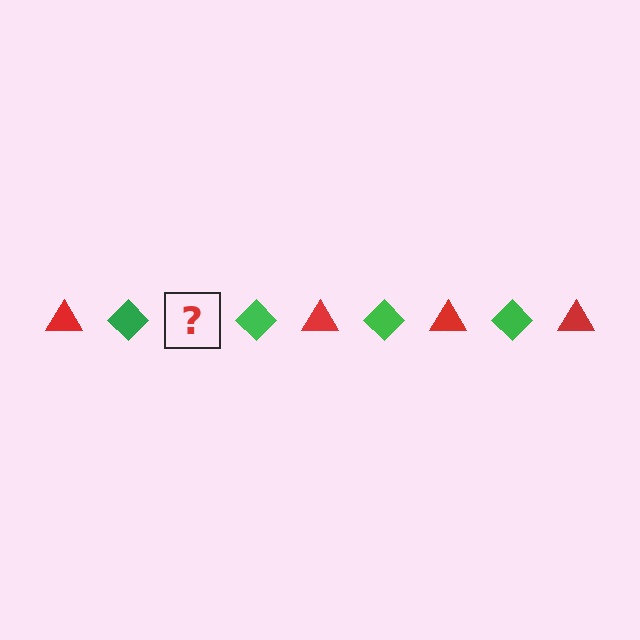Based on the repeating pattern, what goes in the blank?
The blank should be a red triangle.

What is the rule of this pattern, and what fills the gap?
The rule is that the pattern alternates between red triangle and green diamond. The gap should be filled with a red triangle.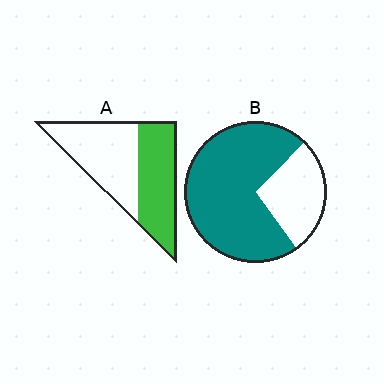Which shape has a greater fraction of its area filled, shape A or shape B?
Shape B.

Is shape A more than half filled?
Roughly half.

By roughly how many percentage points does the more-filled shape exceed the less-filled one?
By roughly 25 percentage points (B over A).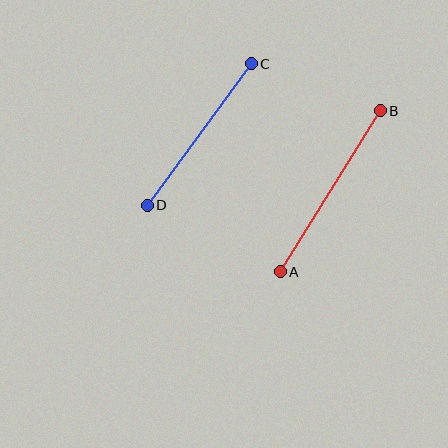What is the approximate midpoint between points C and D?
The midpoint is at approximately (199, 134) pixels.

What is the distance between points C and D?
The distance is approximately 176 pixels.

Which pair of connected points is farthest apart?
Points A and B are farthest apart.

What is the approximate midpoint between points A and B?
The midpoint is at approximately (330, 191) pixels.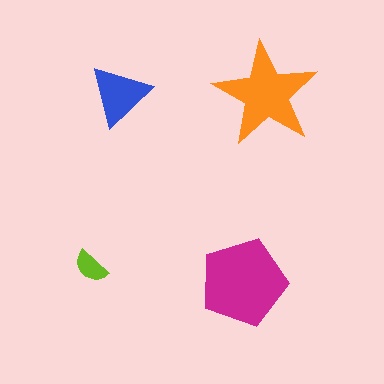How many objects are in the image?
There are 4 objects in the image.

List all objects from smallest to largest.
The lime semicircle, the blue triangle, the orange star, the magenta pentagon.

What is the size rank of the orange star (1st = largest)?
2nd.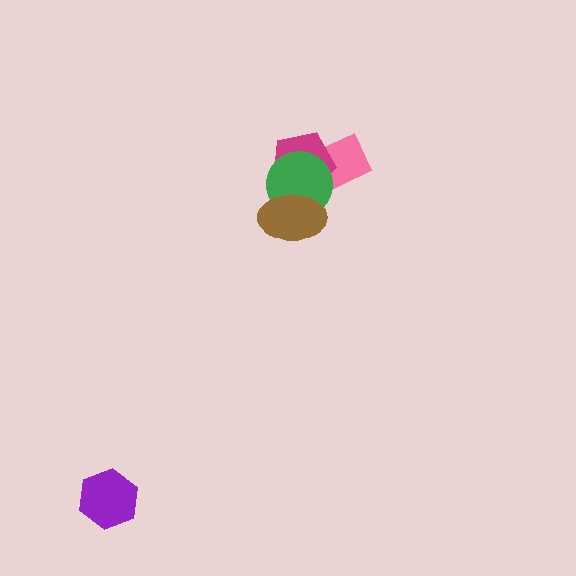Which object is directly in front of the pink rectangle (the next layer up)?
The magenta pentagon is directly in front of the pink rectangle.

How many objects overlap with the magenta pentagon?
3 objects overlap with the magenta pentagon.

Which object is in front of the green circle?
The brown ellipse is in front of the green circle.